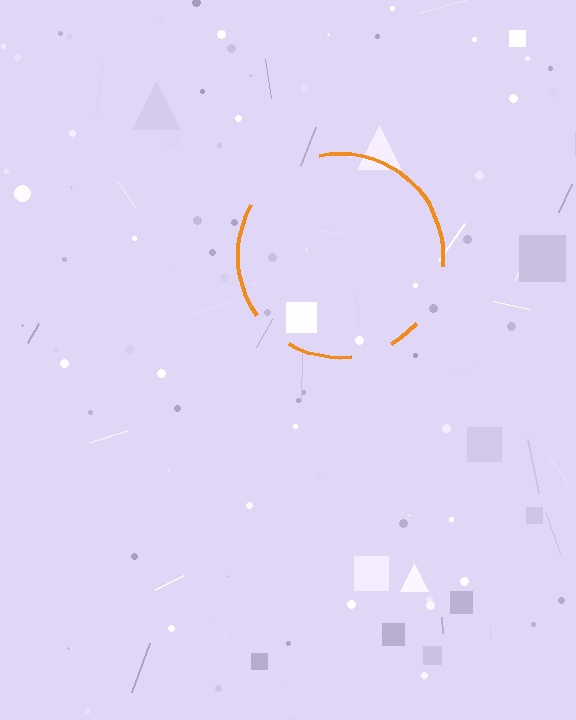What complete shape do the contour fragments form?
The contour fragments form a circle.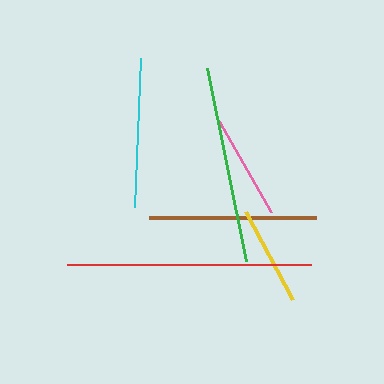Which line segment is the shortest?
The yellow line is the shortest at approximately 100 pixels.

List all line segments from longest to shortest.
From longest to shortest: red, green, brown, cyan, pink, yellow.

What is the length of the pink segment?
The pink segment is approximately 105 pixels long.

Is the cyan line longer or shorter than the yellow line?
The cyan line is longer than the yellow line.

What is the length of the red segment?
The red segment is approximately 244 pixels long.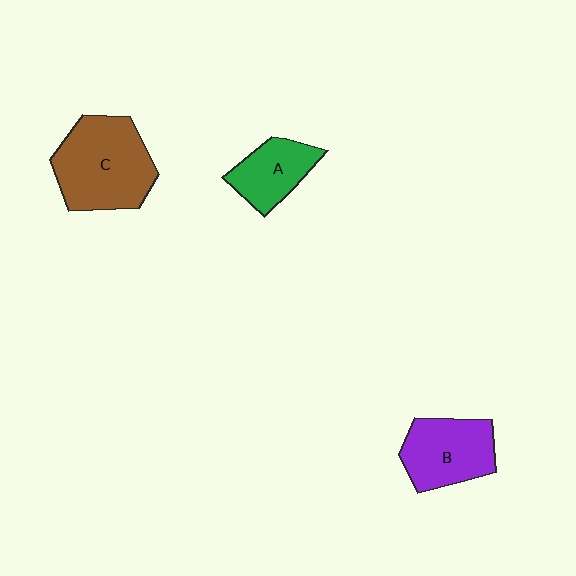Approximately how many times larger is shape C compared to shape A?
Approximately 1.8 times.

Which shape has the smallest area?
Shape A (green).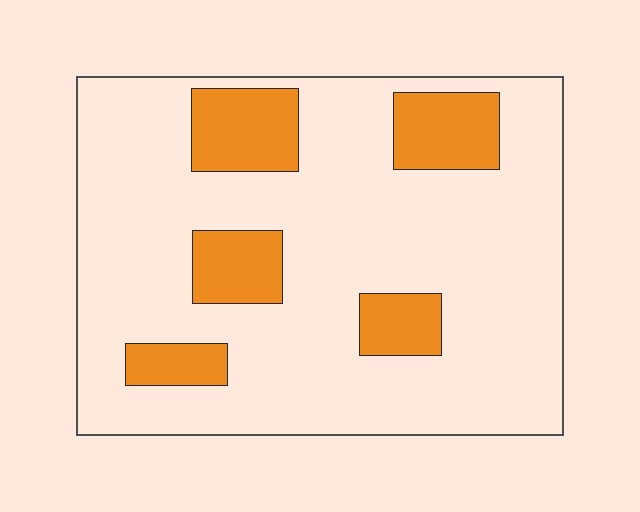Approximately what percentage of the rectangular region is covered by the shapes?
Approximately 20%.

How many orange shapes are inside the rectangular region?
5.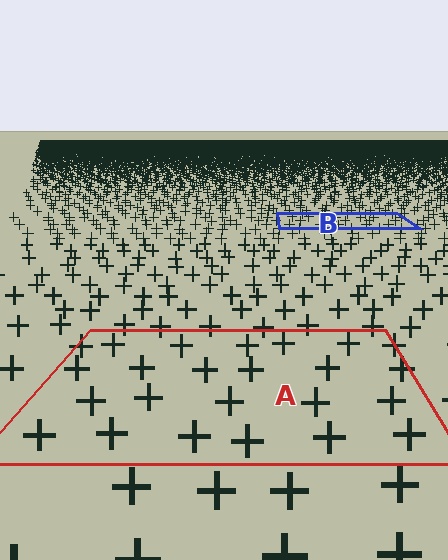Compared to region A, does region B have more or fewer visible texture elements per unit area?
Region B has more texture elements per unit area — they are packed more densely because it is farther away.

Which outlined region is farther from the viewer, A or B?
Region B is farther from the viewer — the texture elements inside it appear smaller and more densely packed.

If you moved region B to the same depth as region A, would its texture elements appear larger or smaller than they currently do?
They would appear larger. At a closer depth, the same texture elements are projected at a bigger on-screen size.